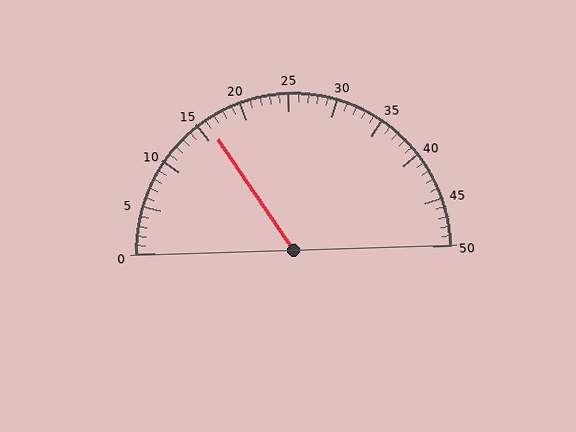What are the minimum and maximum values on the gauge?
The gauge ranges from 0 to 50.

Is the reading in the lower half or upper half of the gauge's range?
The reading is in the lower half of the range (0 to 50).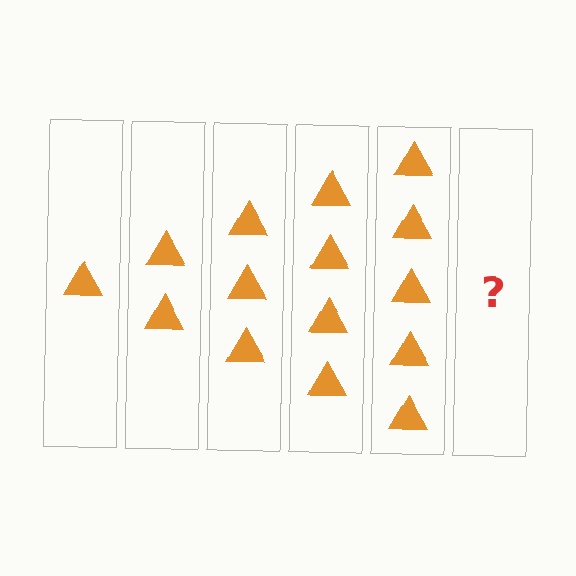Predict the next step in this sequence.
The next step is 6 triangles.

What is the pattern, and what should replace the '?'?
The pattern is that each step adds one more triangle. The '?' should be 6 triangles.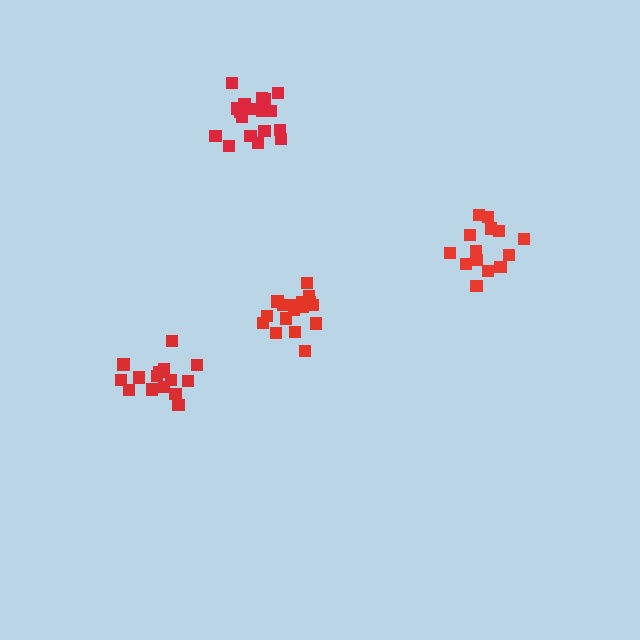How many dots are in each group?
Group 1: 19 dots, Group 2: 14 dots, Group 3: 15 dots, Group 4: 19 dots (67 total).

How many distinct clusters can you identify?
There are 4 distinct clusters.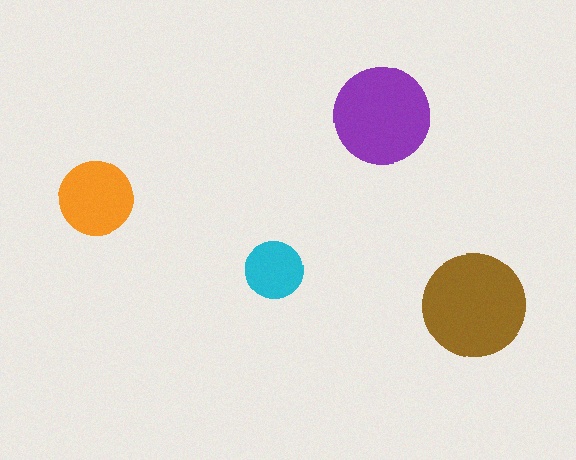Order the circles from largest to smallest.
the brown one, the purple one, the orange one, the cyan one.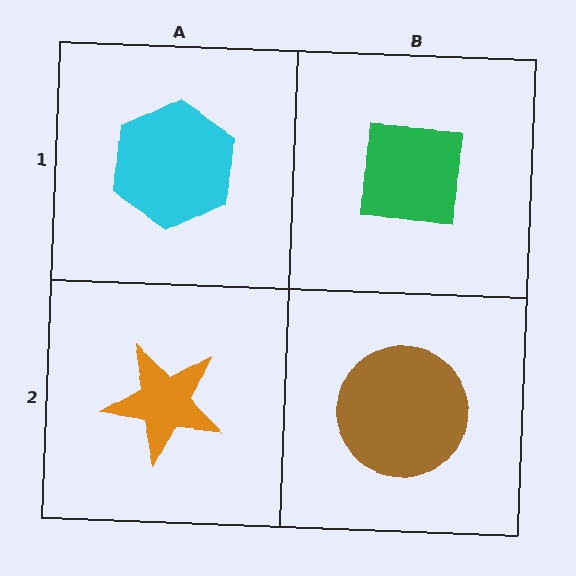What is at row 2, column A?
An orange star.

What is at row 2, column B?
A brown circle.